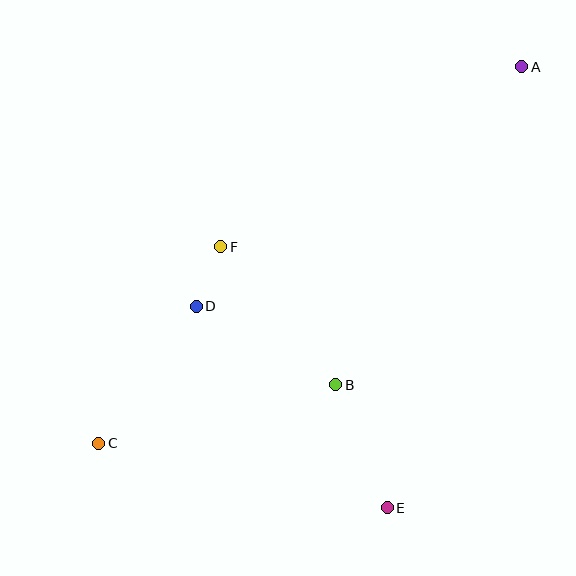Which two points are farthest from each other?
Points A and C are farthest from each other.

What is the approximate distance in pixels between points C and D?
The distance between C and D is approximately 168 pixels.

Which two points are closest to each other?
Points D and F are closest to each other.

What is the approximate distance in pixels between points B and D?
The distance between B and D is approximately 160 pixels.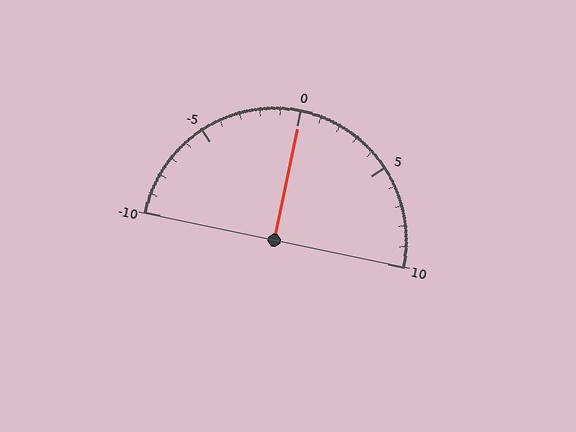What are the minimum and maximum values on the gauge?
The gauge ranges from -10 to 10.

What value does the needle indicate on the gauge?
The needle indicates approximately 0.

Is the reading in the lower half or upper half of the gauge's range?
The reading is in the upper half of the range (-10 to 10).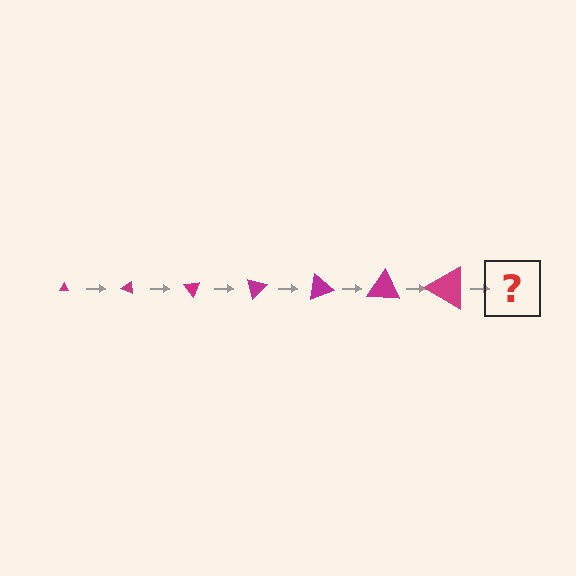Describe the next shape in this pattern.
It should be a triangle, larger than the previous one and rotated 175 degrees from the start.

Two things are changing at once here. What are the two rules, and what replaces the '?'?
The two rules are that the triangle grows larger each step and it rotates 25 degrees each step. The '?' should be a triangle, larger than the previous one and rotated 175 degrees from the start.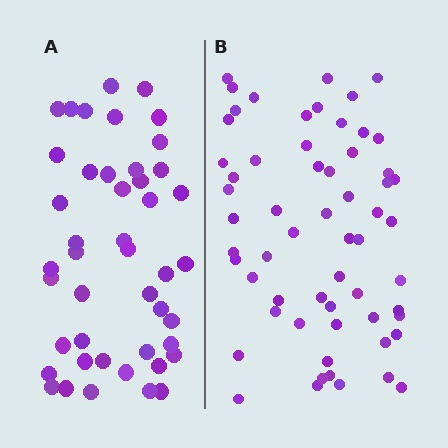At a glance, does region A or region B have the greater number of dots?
Region B (the right region) has more dots.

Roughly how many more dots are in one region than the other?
Region B has approximately 15 more dots than region A.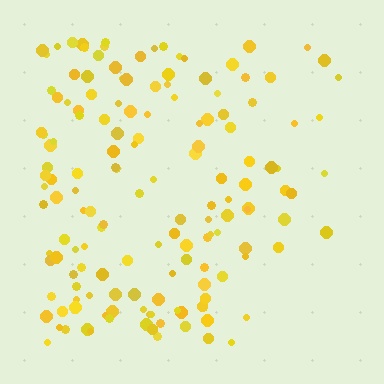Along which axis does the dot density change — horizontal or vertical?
Horizontal.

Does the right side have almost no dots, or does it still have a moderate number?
Still a moderate number, just noticeably fewer than the left.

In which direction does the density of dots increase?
From right to left, with the left side densest.